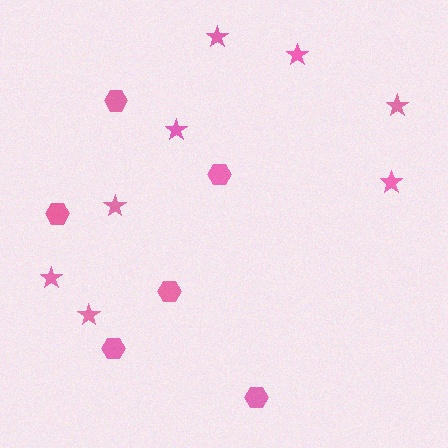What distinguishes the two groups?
There are 2 groups: one group of hexagons (6) and one group of stars (8).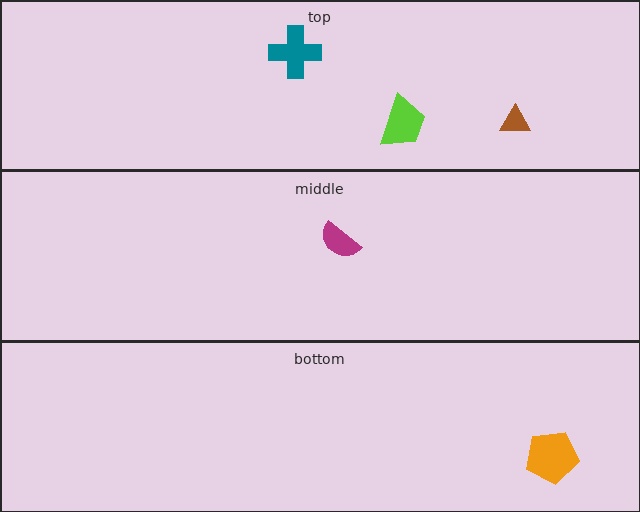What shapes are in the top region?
The lime trapezoid, the brown triangle, the teal cross.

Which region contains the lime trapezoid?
The top region.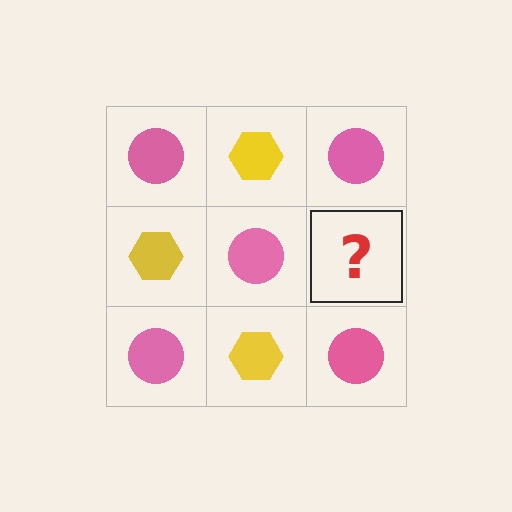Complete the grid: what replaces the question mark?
The question mark should be replaced with a yellow hexagon.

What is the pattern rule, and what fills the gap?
The rule is that it alternates pink circle and yellow hexagon in a checkerboard pattern. The gap should be filled with a yellow hexagon.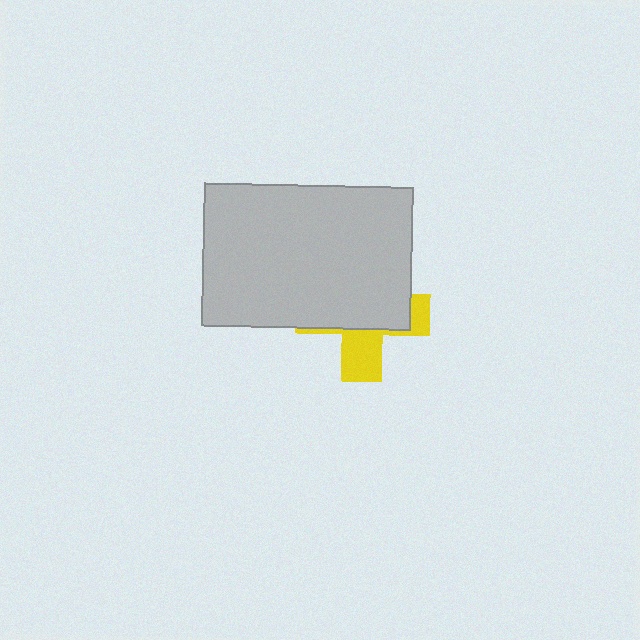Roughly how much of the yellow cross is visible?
A small part of it is visible (roughly 34%).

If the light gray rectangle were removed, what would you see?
You would see the complete yellow cross.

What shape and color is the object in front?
The object in front is a light gray rectangle.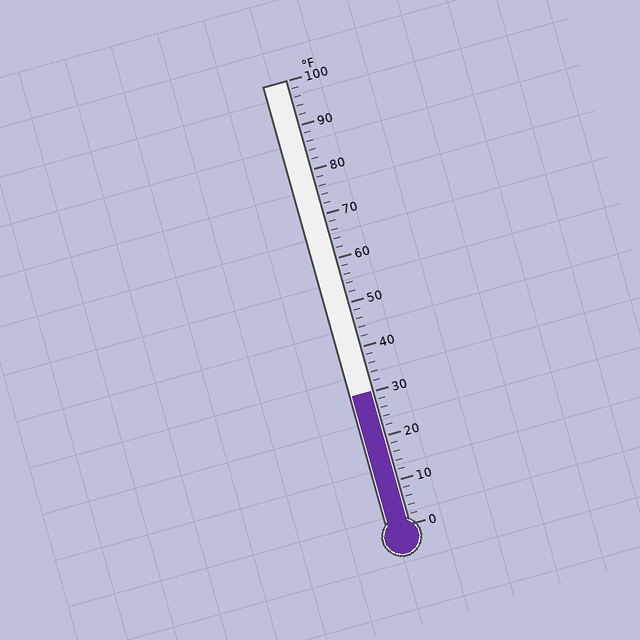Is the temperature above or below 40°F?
The temperature is below 40°F.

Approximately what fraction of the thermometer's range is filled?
The thermometer is filled to approximately 30% of its range.